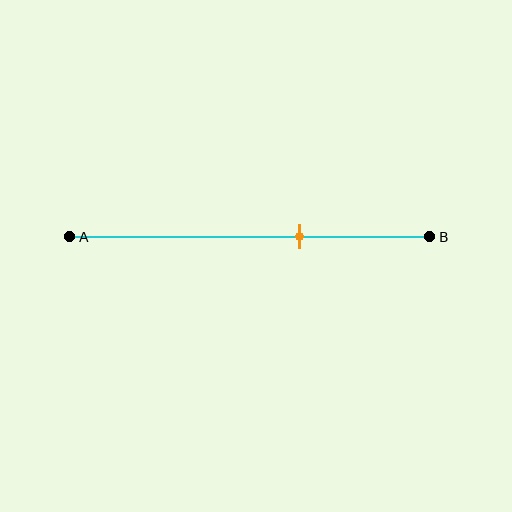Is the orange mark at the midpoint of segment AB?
No, the mark is at about 65% from A, not at the 50% midpoint.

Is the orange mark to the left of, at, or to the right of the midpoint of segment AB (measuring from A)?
The orange mark is to the right of the midpoint of segment AB.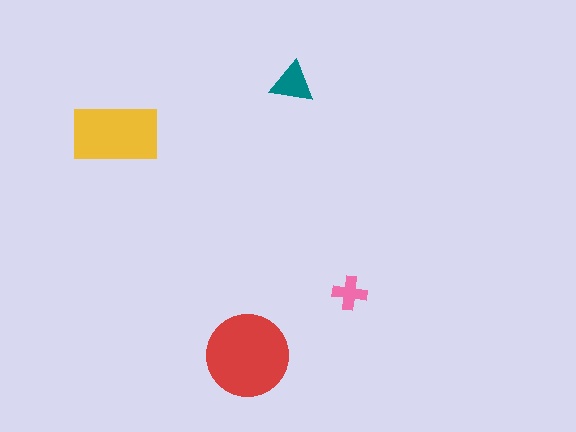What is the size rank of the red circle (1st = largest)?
1st.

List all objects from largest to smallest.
The red circle, the yellow rectangle, the teal triangle, the pink cross.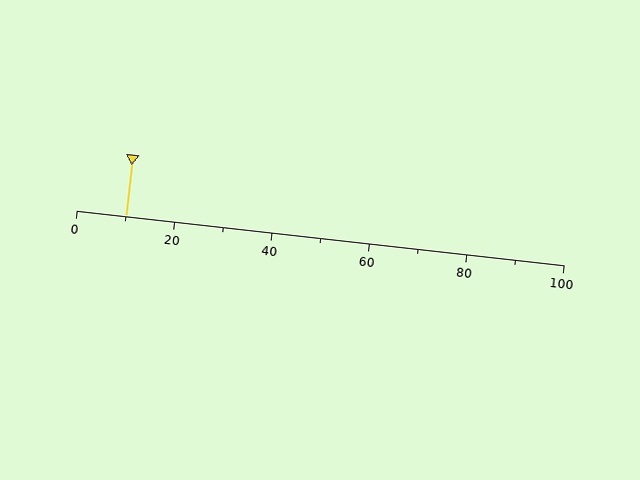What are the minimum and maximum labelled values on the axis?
The axis runs from 0 to 100.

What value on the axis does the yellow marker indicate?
The marker indicates approximately 10.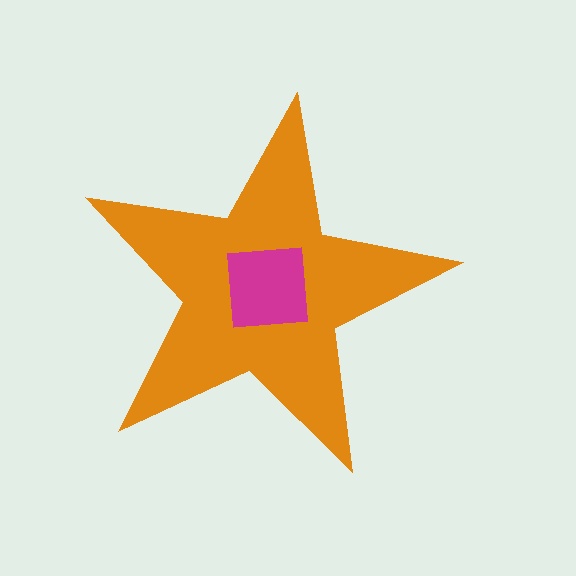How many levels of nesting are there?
2.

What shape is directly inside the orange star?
The magenta square.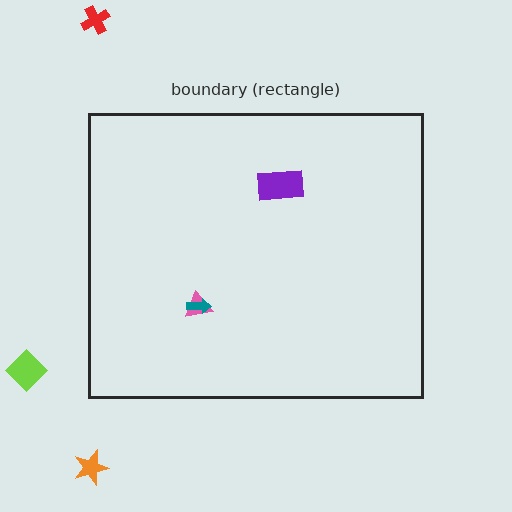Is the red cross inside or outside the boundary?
Outside.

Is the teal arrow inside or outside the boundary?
Inside.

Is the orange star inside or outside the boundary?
Outside.